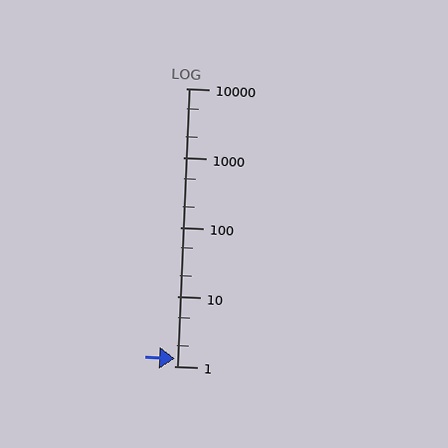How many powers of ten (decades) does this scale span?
The scale spans 4 decades, from 1 to 10000.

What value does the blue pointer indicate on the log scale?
The pointer indicates approximately 1.3.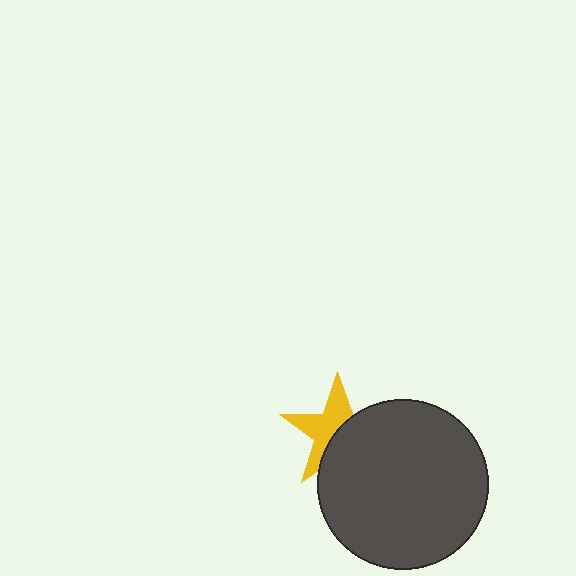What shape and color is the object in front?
The object in front is a dark gray circle.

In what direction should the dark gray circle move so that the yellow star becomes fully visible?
The dark gray circle should move toward the lower-right. That is the shortest direction to clear the overlap and leave the yellow star fully visible.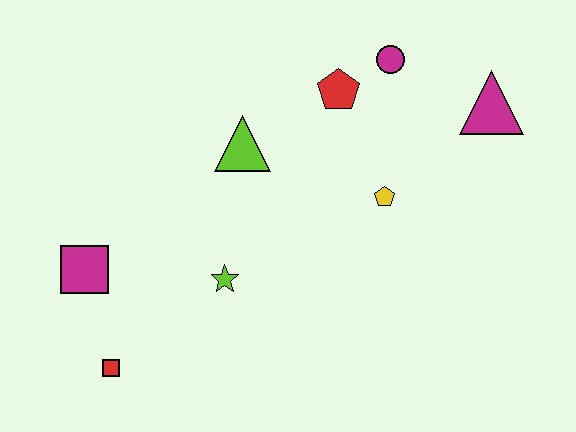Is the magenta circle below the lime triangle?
No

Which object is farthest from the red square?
The magenta triangle is farthest from the red square.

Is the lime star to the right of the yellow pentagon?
No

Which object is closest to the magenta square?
The red square is closest to the magenta square.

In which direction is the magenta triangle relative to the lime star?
The magenta triangle is to the right of the lime star.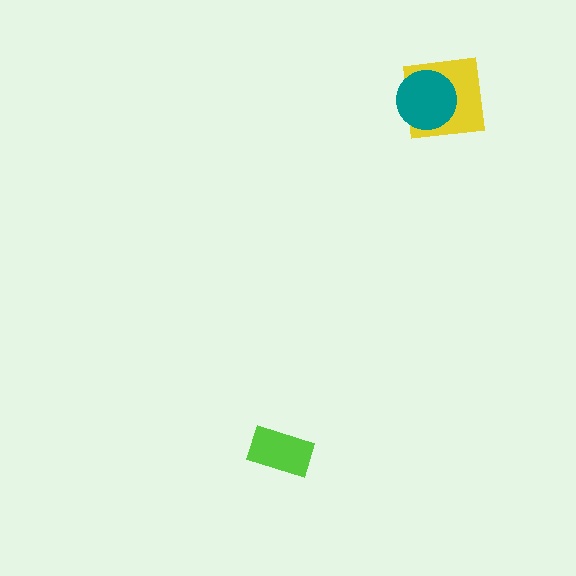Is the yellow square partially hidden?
Yes, it is partially covered by another shape.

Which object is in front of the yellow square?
The teal circle is in front of the yellow square.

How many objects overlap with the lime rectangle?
0 objects overlap with the lime rectangle.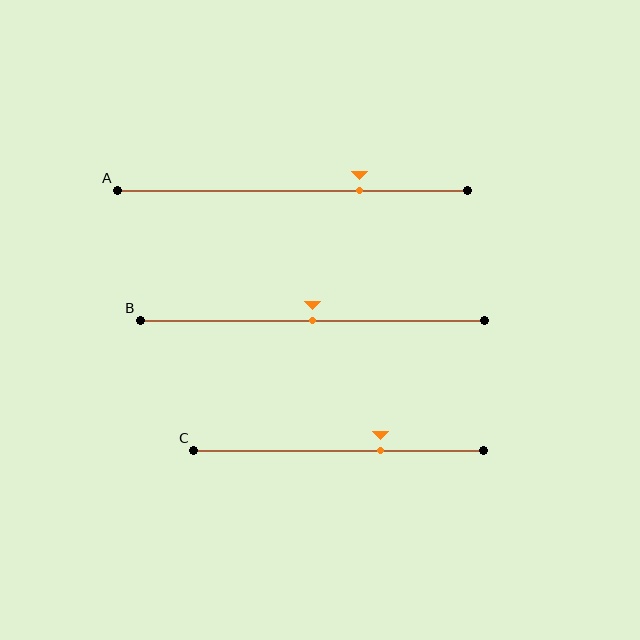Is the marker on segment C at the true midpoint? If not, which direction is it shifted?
No, the marker on segment C is shifted to the right by about 14% of the segment length.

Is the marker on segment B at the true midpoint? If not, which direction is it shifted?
Yes, the marker on segment B is at the true midpoint.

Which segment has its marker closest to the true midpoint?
Segment B has its marker closest to the true midpoint.